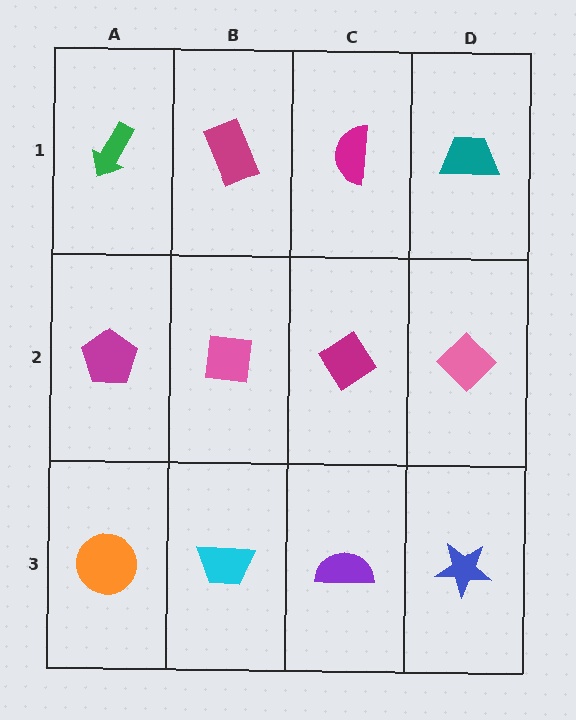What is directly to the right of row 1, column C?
A teal trapezoid.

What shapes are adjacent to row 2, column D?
A teal trapezoid (row 1, column D), a blue star (row 3, column D), a magenta diamond (row 2, column C).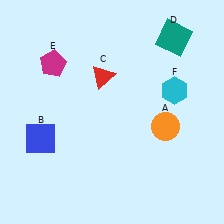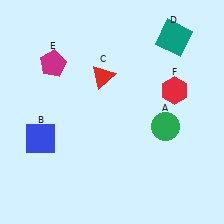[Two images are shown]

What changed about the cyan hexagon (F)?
In Image 1, F is cyan. In Image 2, it changed to red.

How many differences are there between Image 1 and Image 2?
There are 2 differences between the two images.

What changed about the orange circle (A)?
In Image 1, A is orange. In Image 2, it changed to green.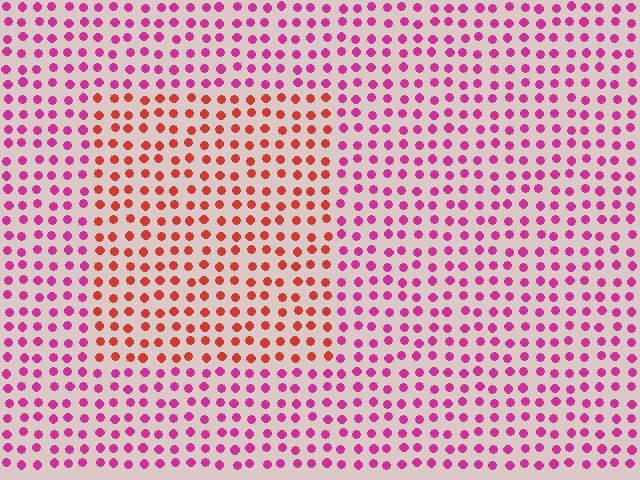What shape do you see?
I see a rectangle.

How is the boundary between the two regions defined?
The boundary is defined purely by a slight shift in hue (about 44 degrees). Spacing, size, and orientation are identical on both sides.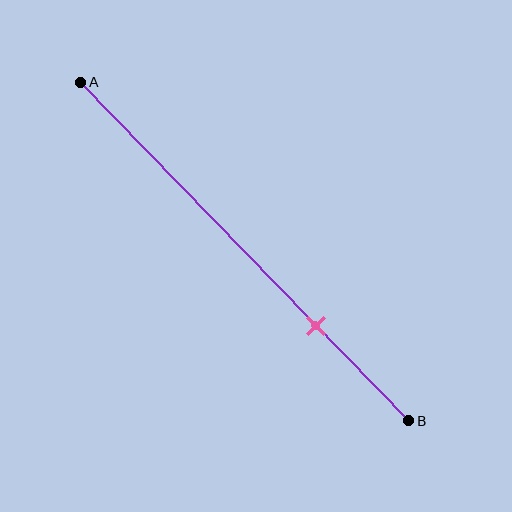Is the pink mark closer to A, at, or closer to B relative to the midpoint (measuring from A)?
The pink mark is closer to point B than the midpoint of segment AB.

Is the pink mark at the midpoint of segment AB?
No, the mark is at about 70% from A, not at the 50% midpoint.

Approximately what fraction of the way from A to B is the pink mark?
The pink mark is approximately 70% of the way from A to B.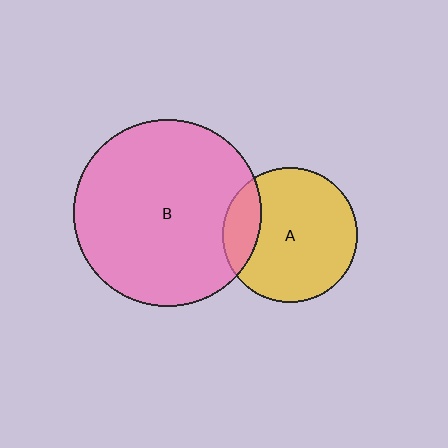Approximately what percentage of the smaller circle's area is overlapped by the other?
Approximately 15%.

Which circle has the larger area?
Circle B (pink).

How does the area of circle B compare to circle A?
Approximately 1.9 times.